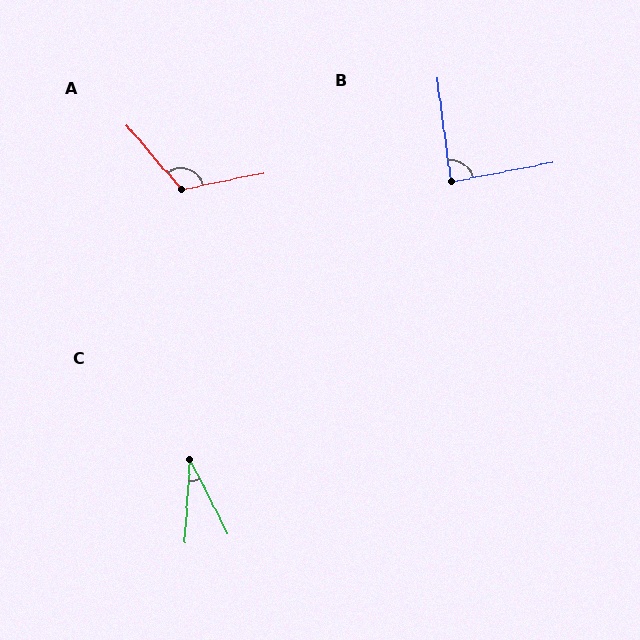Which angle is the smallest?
C, at approximately 31 degrees.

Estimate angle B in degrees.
Approximately 87 degrees.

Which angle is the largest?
A, at approximately 119 degrees.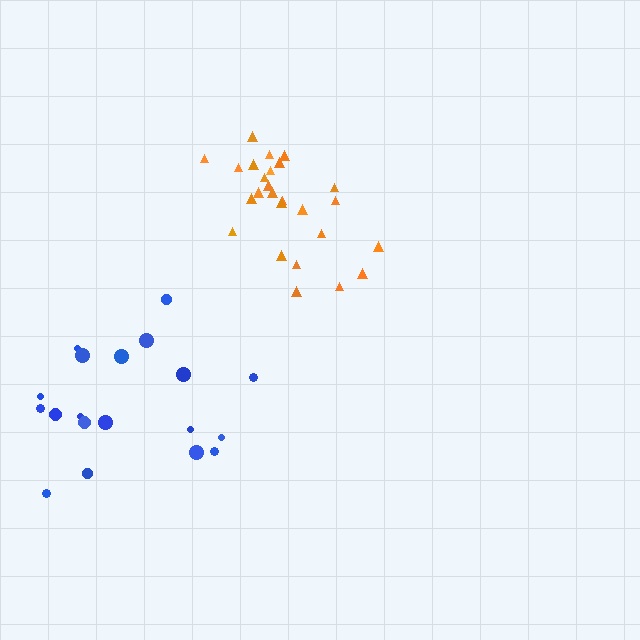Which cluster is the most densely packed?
Orange.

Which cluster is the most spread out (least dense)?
Blue.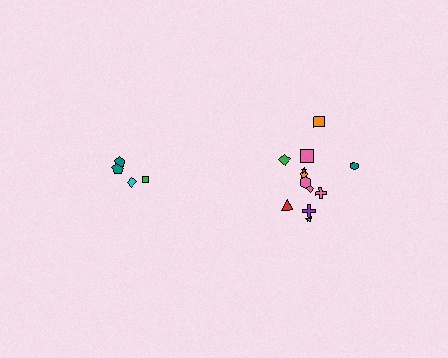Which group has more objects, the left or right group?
The right group.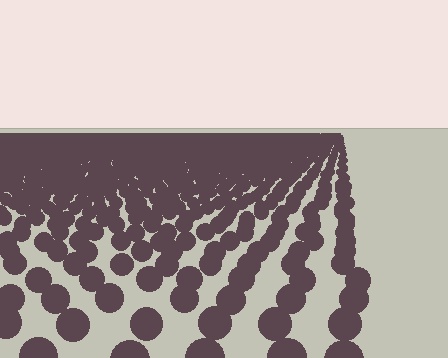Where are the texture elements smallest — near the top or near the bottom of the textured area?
Near the top.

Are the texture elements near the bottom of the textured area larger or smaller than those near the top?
Larger. Near the bottom, elements are closer to the viewer and appear at a bigger on-screen size.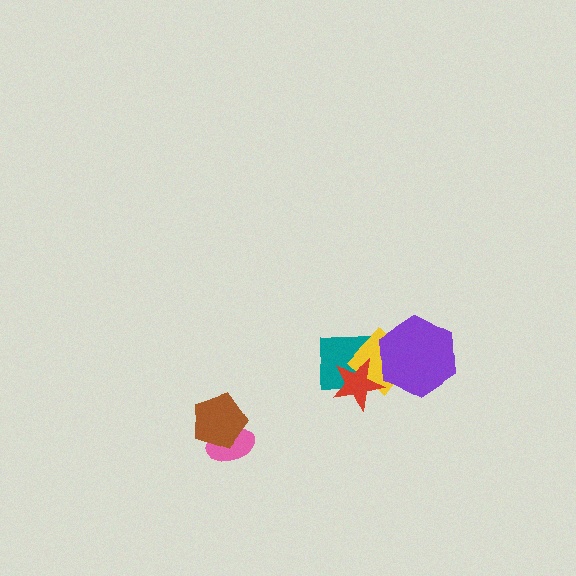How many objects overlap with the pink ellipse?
1 object overlaps with the pink ellipse.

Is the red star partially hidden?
No, no other shape covers it.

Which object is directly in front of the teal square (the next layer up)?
The yellow diamond is directly in front of the teal square.